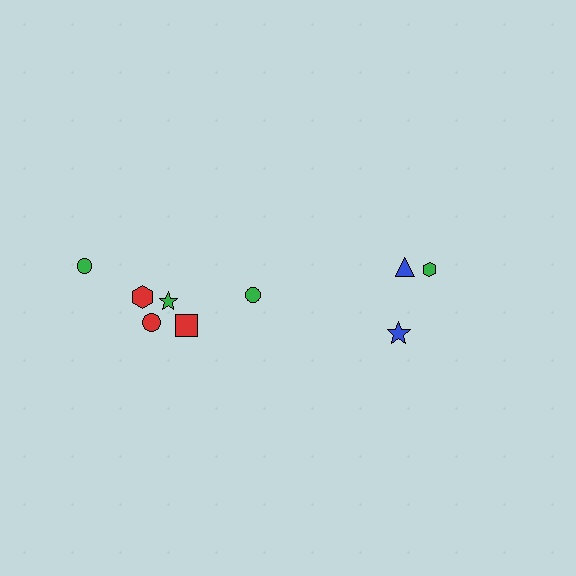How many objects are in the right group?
There are 3 objects.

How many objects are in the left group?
There are 6 objects.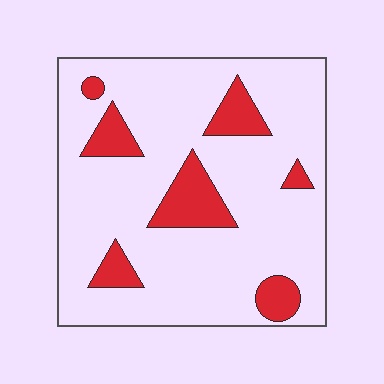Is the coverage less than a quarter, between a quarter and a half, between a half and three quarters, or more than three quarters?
Less than a quarter.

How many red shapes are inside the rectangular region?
7.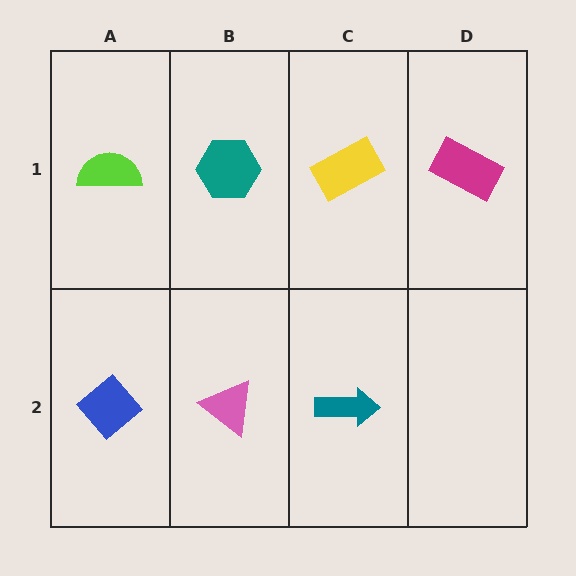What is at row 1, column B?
A teal hexagon.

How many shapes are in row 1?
4 shapes.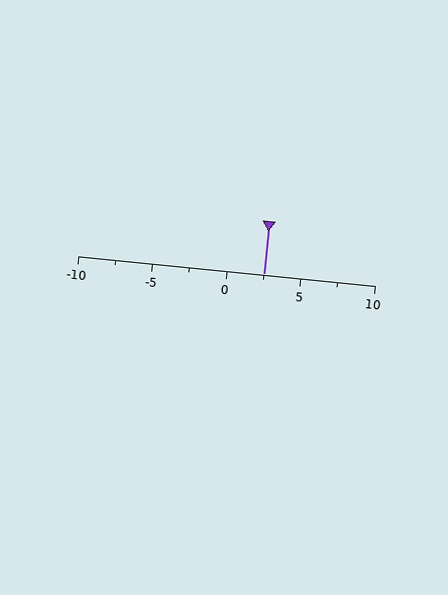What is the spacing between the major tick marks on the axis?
The major ticks are spaced 5 apart.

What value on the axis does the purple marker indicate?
The marker indicates approximately 2.5.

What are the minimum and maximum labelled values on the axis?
The axis runs from -10 to 10.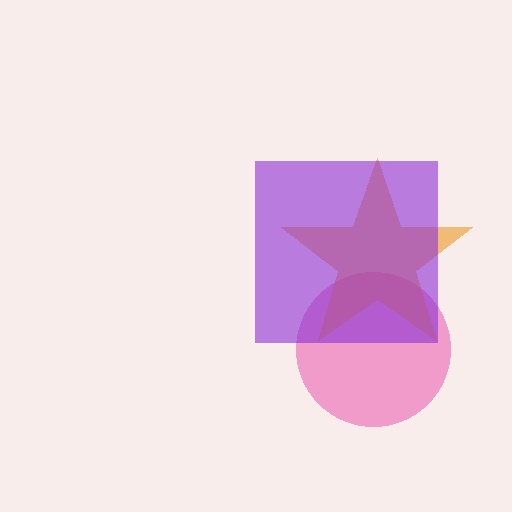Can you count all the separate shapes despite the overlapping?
Yes, there are 3 separate shapes.